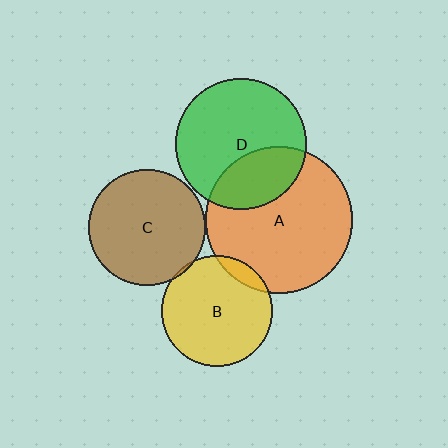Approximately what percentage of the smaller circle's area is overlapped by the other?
Approximately 30%.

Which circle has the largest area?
Circle A (orange).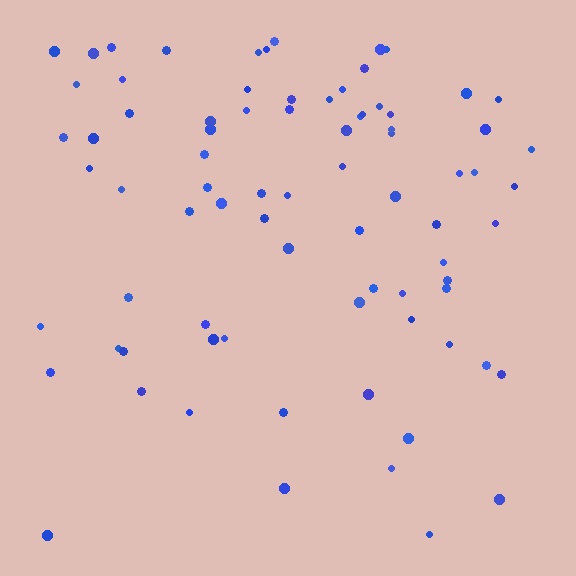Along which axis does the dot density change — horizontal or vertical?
Vertical.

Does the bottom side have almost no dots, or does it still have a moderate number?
Still a moderate number, just noticeably fewer than the top.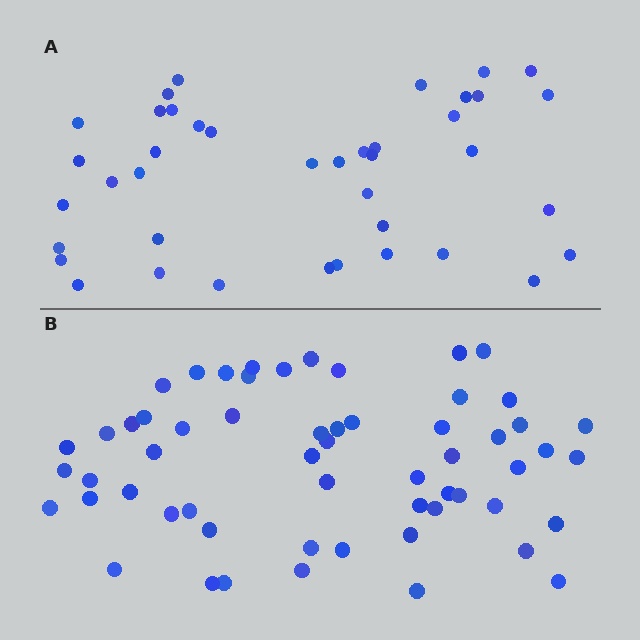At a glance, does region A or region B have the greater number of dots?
Region B (the bottom region) has more dots.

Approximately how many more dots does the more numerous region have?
Region B has approximately 20 more dots than region A.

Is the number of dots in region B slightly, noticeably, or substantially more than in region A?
Region B has substantially more. The ratio is roughly 1.4 to 1.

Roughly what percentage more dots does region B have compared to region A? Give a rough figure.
About 45% more.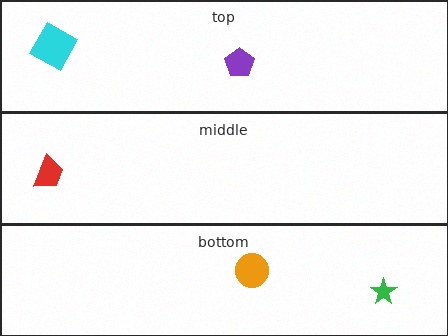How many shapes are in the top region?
2.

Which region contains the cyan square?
The top region.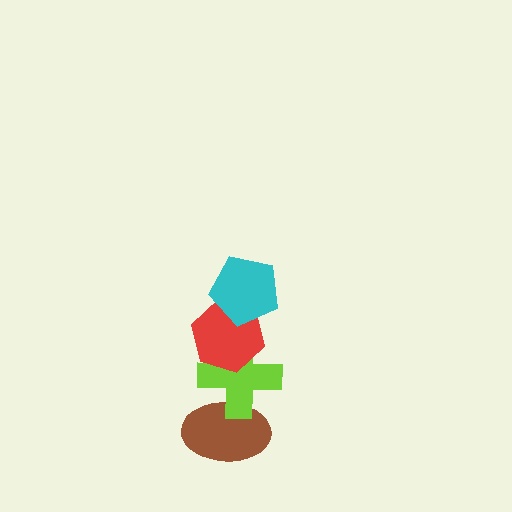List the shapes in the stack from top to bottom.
From top to bottom: the cyan pentagon, the red hexagon, the lime cross, the brown ellipse.